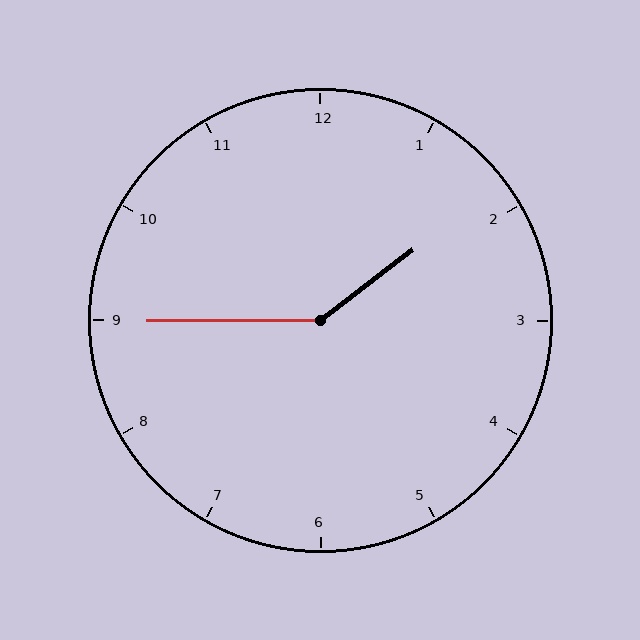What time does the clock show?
1:45.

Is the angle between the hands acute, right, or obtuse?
It is obtuse.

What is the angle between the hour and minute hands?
Approximately 142 degrees.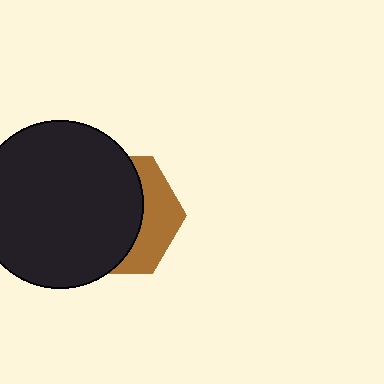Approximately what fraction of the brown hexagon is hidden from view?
Roughly 66% of the brown hexagon is hidden behind the black circle.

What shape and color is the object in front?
The object in front is a black circle.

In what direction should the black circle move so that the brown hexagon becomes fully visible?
The black circle should move left. That is the shortest direction to clear the overlap and leave the brown hexagon fully visible.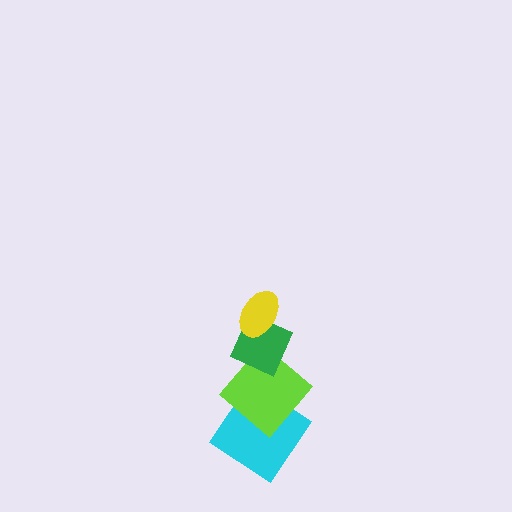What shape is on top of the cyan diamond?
The lime diamond is on top of the cyan diamond.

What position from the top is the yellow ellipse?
The yellow ellipse is 1st from the top.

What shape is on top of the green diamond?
The yellow ellipse is on top of the green diamond.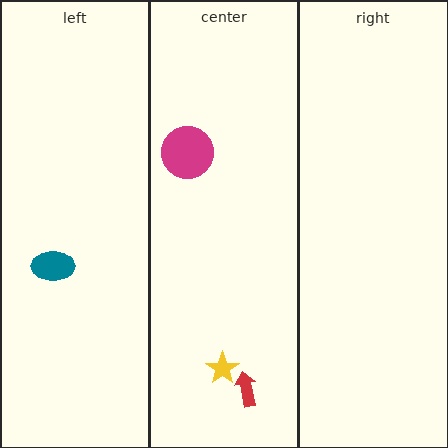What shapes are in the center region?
The red arrow, the yellow star, the magenta circle.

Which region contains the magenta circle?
The center region.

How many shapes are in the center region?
3.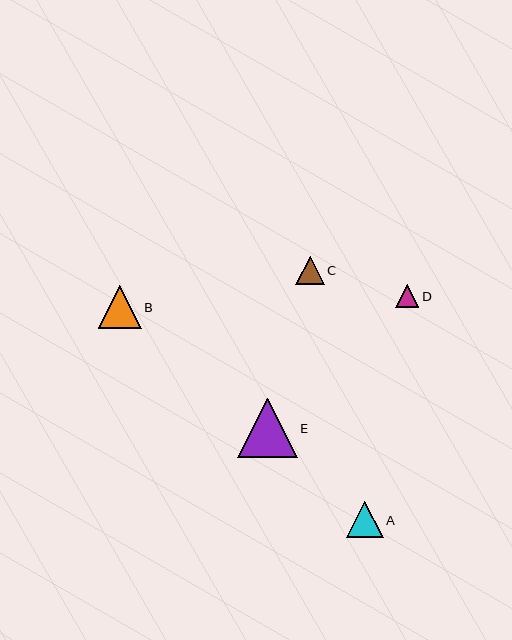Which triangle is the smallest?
Triangle D is the smallest with a size of approximately 23 pixels.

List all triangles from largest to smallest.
From largest to smallest: E, B, A, C, D.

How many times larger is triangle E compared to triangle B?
Triangle E is approximately 1.4 times the size of triangle B.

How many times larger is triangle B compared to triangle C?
Triangle B is approximately 1.5 times the size of triangle C.